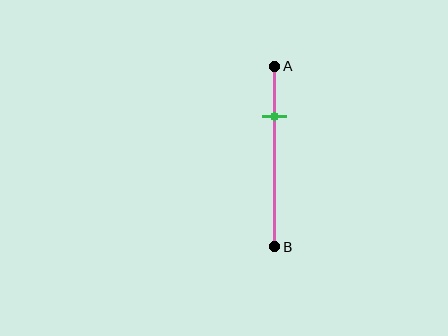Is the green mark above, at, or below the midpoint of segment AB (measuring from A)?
The green mark is above the midpoint of segment AB.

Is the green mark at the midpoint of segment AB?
No, the mark is at about 30% from A, not at the 50% midpoint.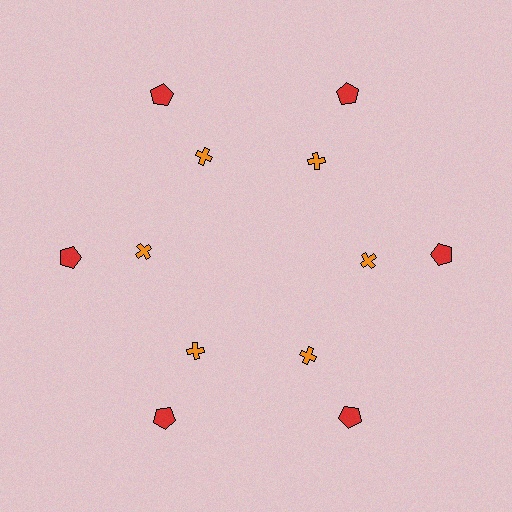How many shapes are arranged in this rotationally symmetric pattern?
There are 12 shapes, arranged in 6 groups of 2.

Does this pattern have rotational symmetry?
Yes, this pattern has 6-fold rotational symmetry. It looks the same after rotating 60 degrees around the center.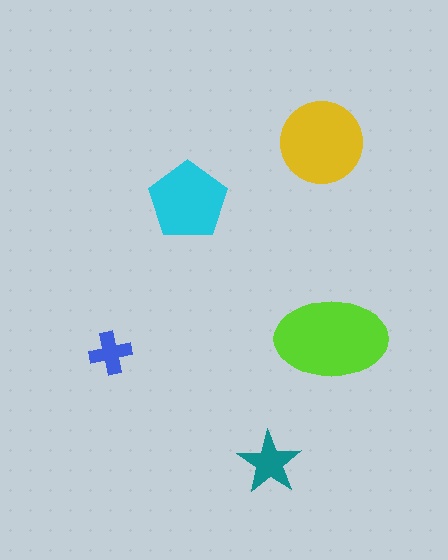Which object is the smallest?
The blue cross.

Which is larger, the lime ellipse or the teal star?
The lime ellipse.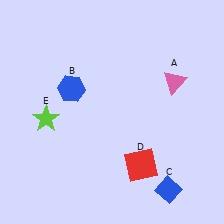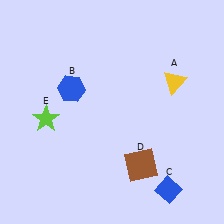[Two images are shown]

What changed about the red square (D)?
In Image 1, D is red. In Image 2, it changed to brown.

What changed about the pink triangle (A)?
In Image 1, A is pink. In Image 2, it changed to yellow.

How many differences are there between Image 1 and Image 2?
There are 2 differences between the two images.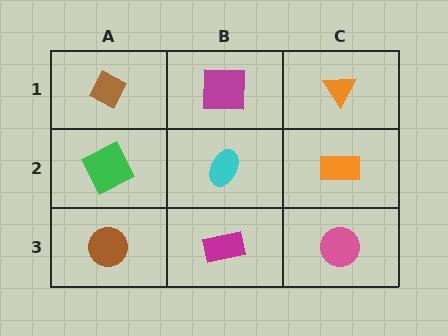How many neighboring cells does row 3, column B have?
3.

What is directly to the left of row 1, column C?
A magenta square.